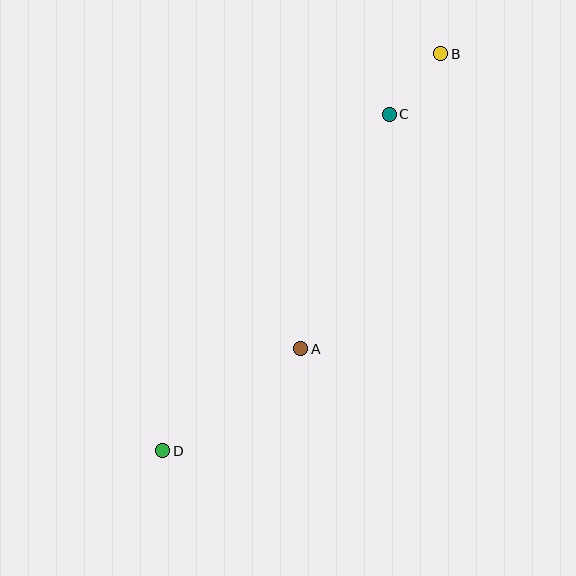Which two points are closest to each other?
Points B and C are closest to each other.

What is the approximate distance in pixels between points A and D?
The distance between A and D is approximately 172 pixels.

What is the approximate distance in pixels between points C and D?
The distance between C and D is approximately 406 pixels.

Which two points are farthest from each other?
Points B and D are farthest from each other.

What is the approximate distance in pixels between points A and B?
The distance between A and B is approximately 327 pixels.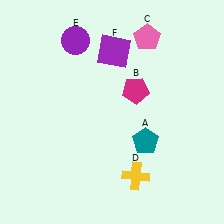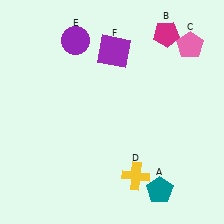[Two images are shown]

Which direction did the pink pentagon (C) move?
The pink pentagon (C) moved right.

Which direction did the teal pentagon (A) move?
The teal pentagon (A) moved down.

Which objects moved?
The objects that moved are: the teal pentagon (A), the magenta pentagon (B), the pink pentagon (C).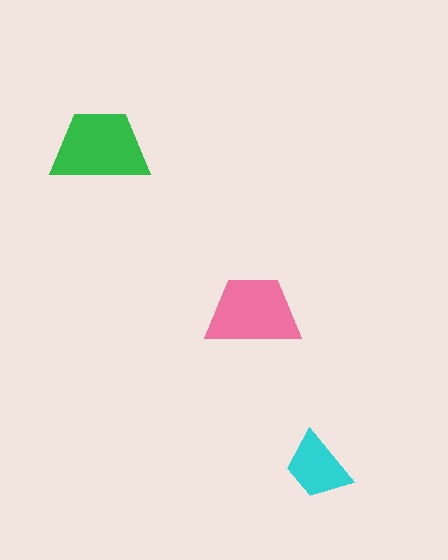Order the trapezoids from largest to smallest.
the green one, the pink one, the cyan one.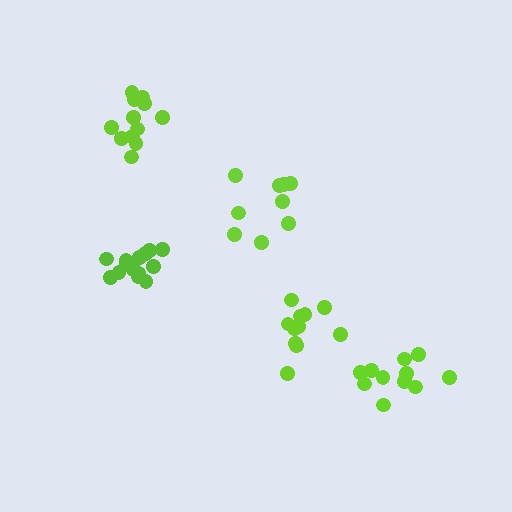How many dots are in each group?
Group 1: 11 dots, Group 2: 14 dots, Group 3: 9 dots, Group 4: 12 dots, Group 5: 11 dots (57 total).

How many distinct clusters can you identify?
There are 5 distinct clusters.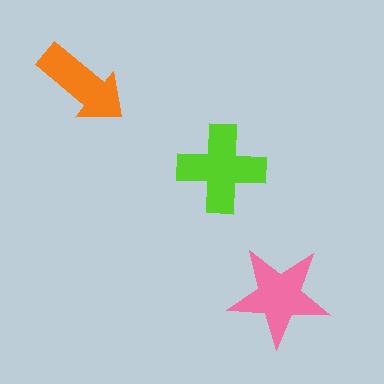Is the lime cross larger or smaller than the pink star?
Larger.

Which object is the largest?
The lime cross.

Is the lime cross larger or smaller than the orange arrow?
Larger.